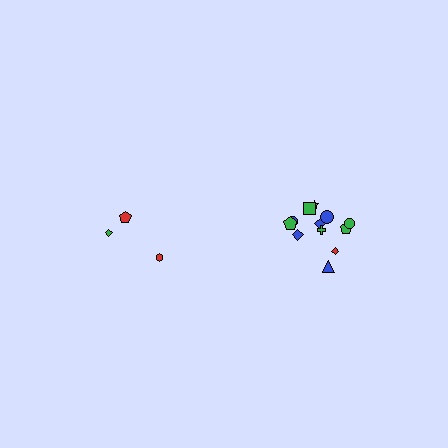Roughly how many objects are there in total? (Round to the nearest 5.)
Roughly 15 objects in total.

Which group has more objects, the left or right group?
The right group.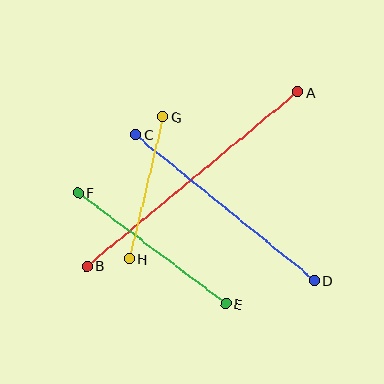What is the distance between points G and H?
The distance is approximately 146 pixels.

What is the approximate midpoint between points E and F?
The midpoint is at approximately (152, 248) pixels.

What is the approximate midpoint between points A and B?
The midpoint is at approximately (192, 179) pixels.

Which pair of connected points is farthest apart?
Points A and B are farthest apart.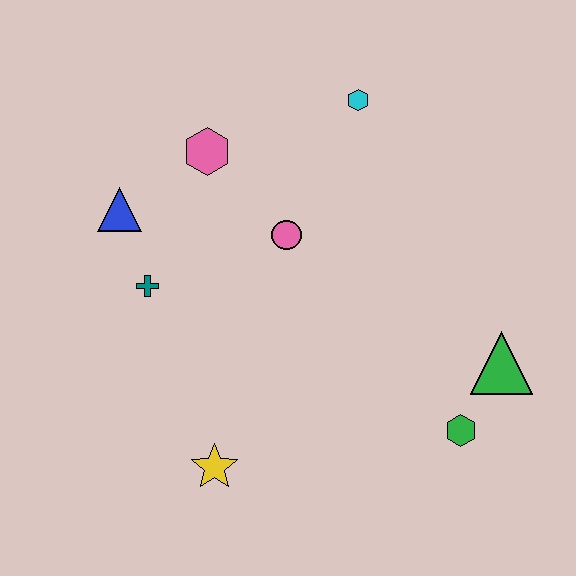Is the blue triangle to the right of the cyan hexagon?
No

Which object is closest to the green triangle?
The green hexagon is closest to the green triangle.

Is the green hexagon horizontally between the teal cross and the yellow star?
No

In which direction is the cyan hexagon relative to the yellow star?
The cyan hexagon is above the yellow star.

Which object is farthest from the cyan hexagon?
The yellow star is farthest from the cyan hexagon.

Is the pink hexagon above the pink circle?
Yes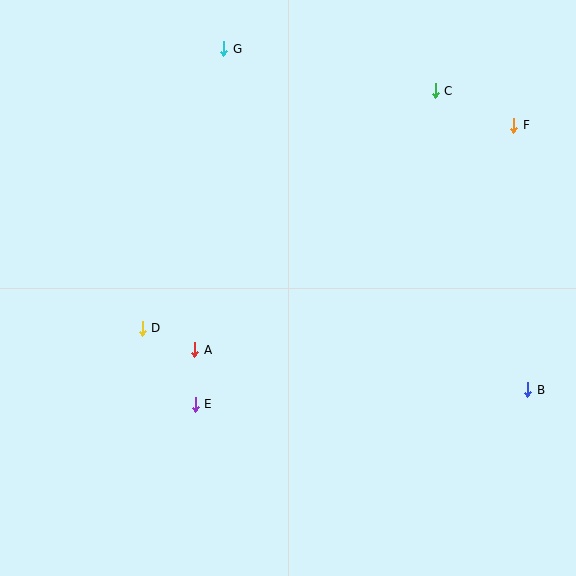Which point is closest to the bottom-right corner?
Point B is closest to the bottom-right corner.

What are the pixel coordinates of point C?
Point C is at (435, 91).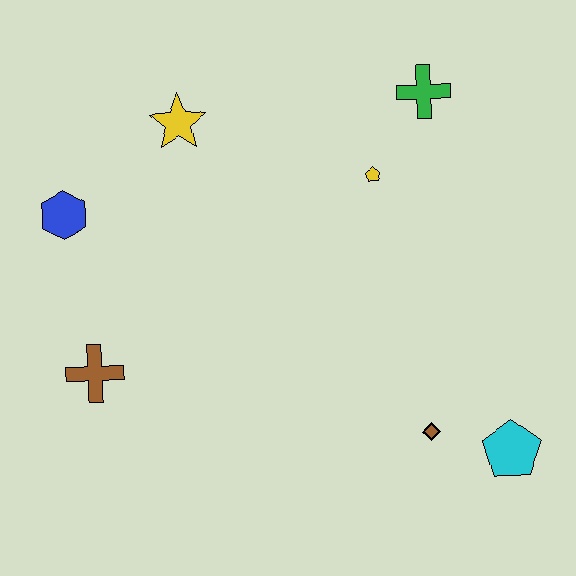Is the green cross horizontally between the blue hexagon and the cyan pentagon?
Yes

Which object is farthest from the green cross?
The brown cross is farthest from the green cross.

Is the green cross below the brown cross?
No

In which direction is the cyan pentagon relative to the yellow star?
The cyan pentagon is below the yellow star.